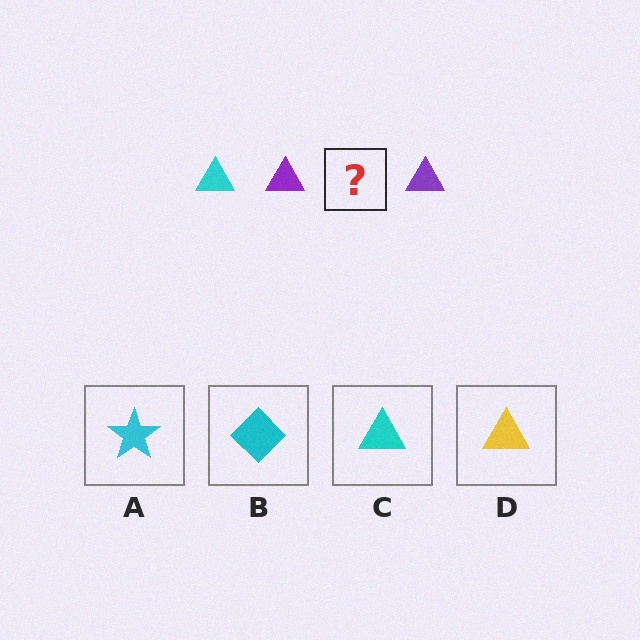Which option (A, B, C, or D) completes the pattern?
C.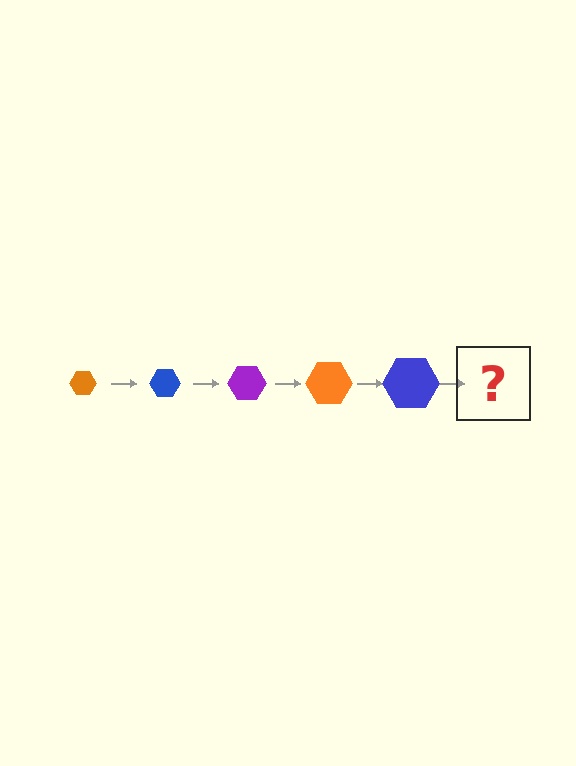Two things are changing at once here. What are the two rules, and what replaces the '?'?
The two rules are that the hexagon grows larger each step and the color cycles through orange, blue, and purple. The '?' should be a purple hexagon, larger than the previous one.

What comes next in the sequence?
The next element should be a purple hexagon, larger than the previous one.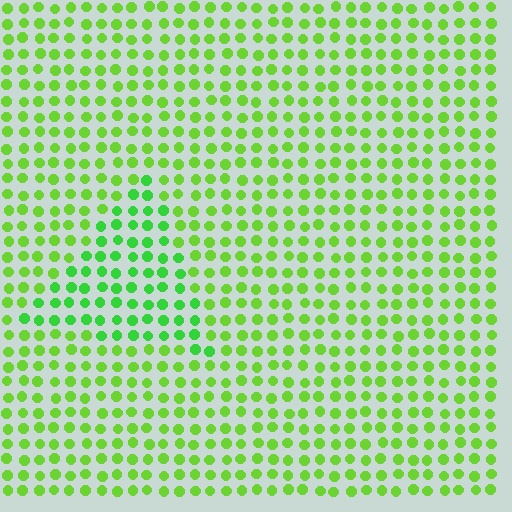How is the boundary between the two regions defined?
The boundary is defined purely by a slight shift in hue (about 24 degrees). Spacing, size, and orientation are identical on both sides.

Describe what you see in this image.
The image is filled with small lime elements in a uniform arrangement. A triangle-shaped region is visible where the elements are tinted to a slightly different hue, forming a subtle color boundary.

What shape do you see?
I see a triangle.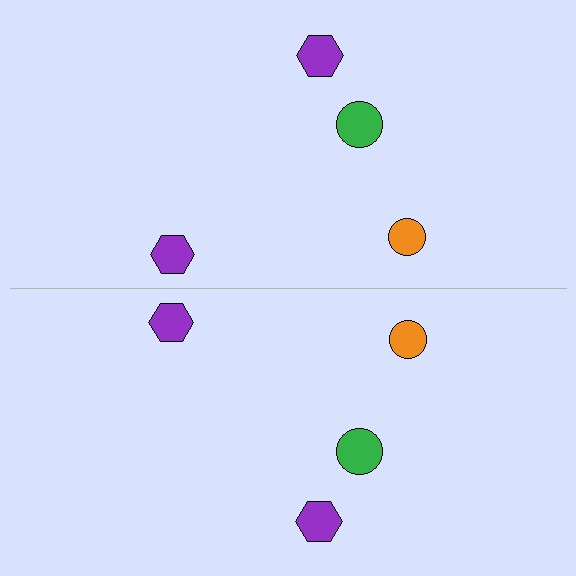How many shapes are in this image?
There are 8 shapes in this image.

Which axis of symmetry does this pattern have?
The pattern has a horizontal axis of symmetry running through the center of the image.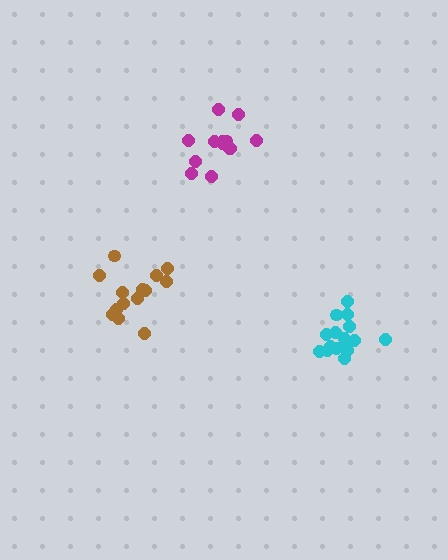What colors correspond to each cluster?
The clusters are colored: brown, magenta, cyan.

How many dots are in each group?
Group 1: 14 dots, Group 2: 13 dots, Group 3: 16 dots (43 total).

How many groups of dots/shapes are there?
There are 3 groups.